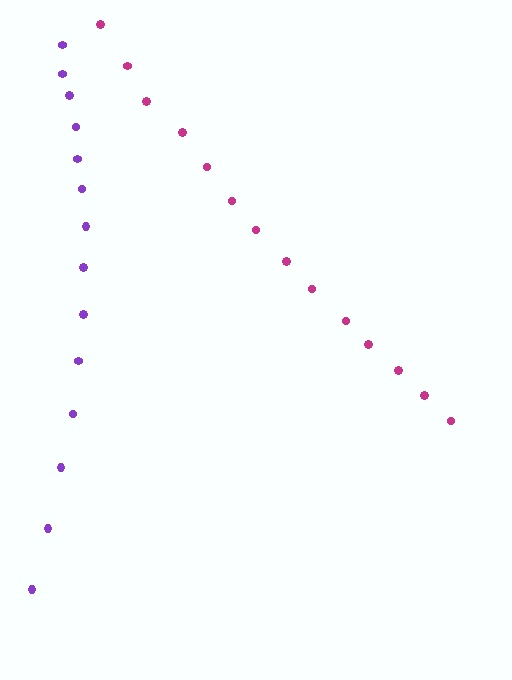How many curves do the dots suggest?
There are 2 distinct paths.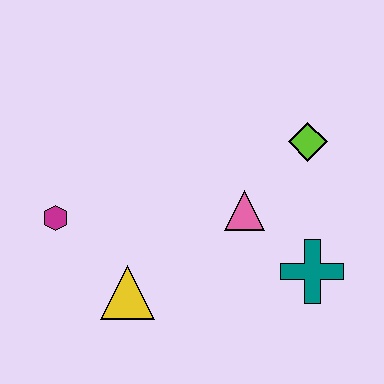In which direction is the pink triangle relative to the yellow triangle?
The pink triangle is to the right of the yellow triangle.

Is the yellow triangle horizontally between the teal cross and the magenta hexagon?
Yes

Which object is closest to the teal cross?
The pink triangle is closest to the teal cross.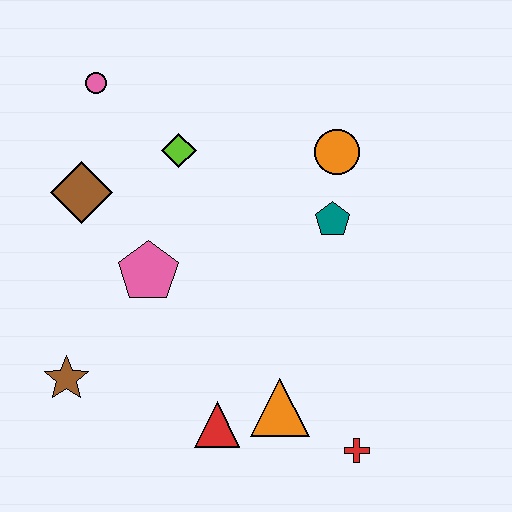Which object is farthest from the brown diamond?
The red cross is farthest from the brown diamond.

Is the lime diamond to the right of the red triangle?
No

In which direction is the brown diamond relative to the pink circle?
The brown diamond is below the pink circle.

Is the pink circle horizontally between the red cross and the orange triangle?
No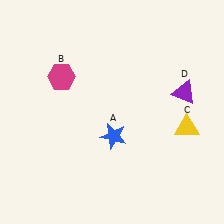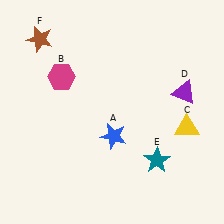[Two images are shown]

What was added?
A teal star (E), a brown star (F) were added in Image 2.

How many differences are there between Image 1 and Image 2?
There are 2 differences between the two images.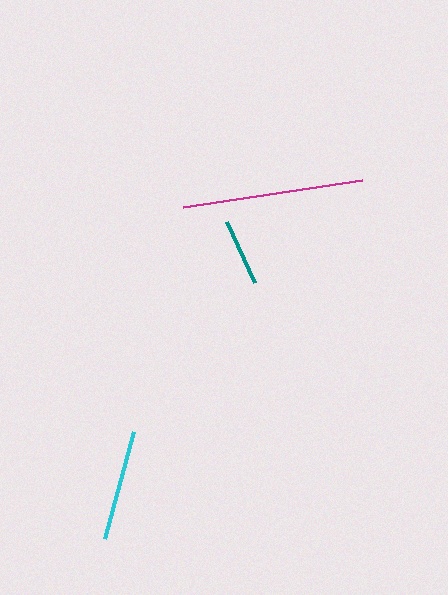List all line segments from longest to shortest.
From longest to shortest: magenta, cyan, teal.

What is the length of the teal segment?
The teal segment is approximately 67 pixels long.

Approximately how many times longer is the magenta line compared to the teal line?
The magenta line is approximately 2.7 times the length of the teal line.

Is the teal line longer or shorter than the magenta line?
The magenta line is longer than the teal line.